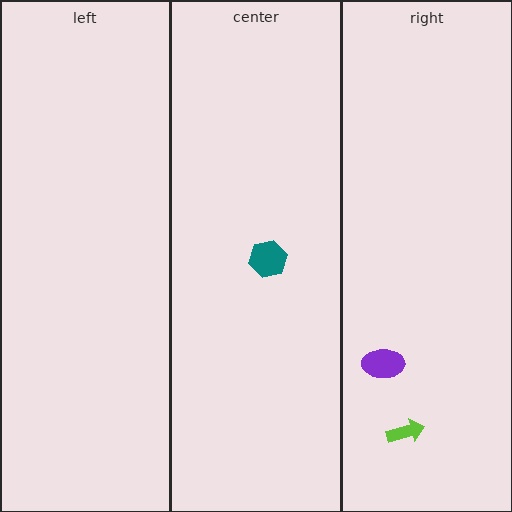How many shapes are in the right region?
2.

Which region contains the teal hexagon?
The center region.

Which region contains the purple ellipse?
The right region.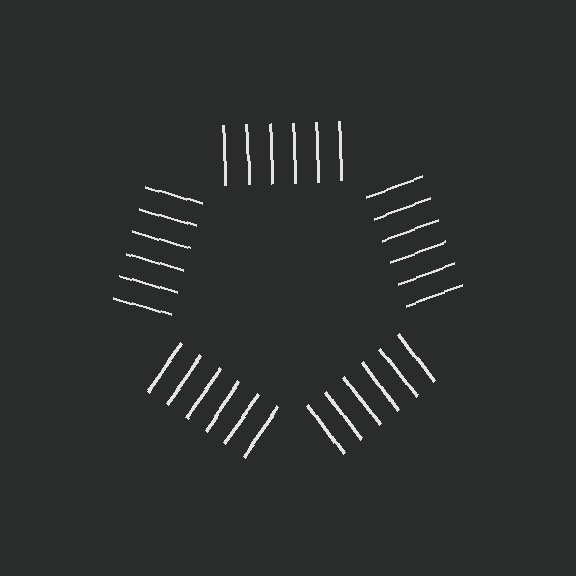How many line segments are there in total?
30 — 6 along each of the 5 edges.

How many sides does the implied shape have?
5 sides — the line-ends trace a pentagon.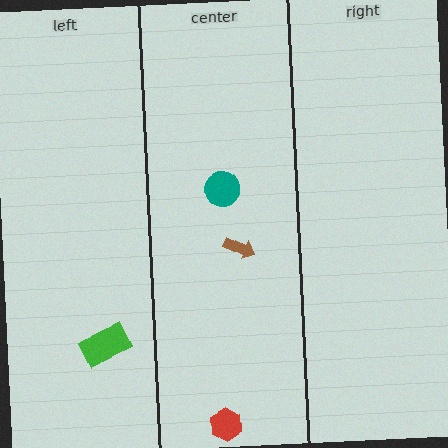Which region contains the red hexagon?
The center region.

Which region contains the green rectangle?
The left region.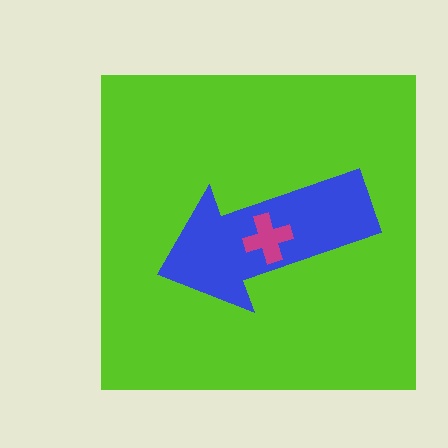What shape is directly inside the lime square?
The blue arrow.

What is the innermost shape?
The magenta cross.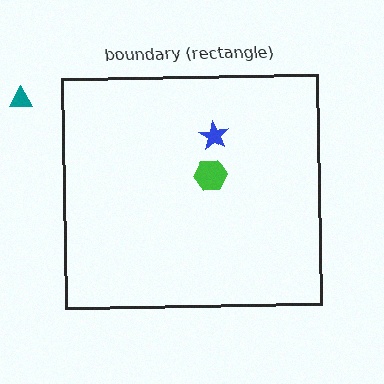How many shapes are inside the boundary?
2 inside, 1 outside.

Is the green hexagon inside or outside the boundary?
Inside.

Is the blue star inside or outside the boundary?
Inside.